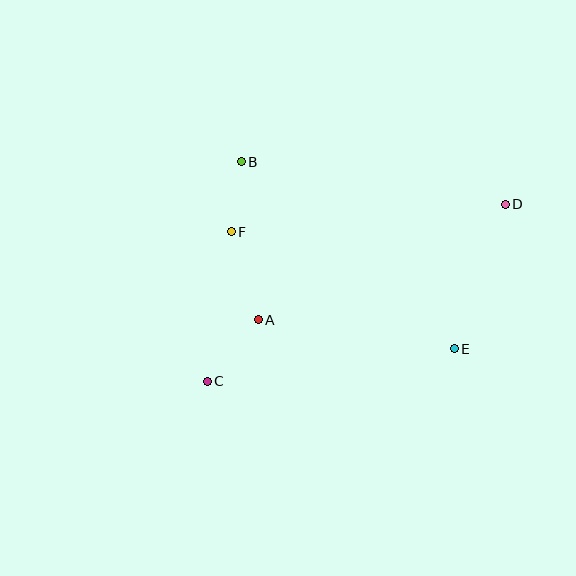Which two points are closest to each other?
Points B and F are closest to each other.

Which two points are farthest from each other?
Points C and D are farthest from each other.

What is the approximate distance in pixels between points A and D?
The distance between A and D is approximately 273 pixels.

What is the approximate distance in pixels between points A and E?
The distance between A and E is approximately 198 pixels.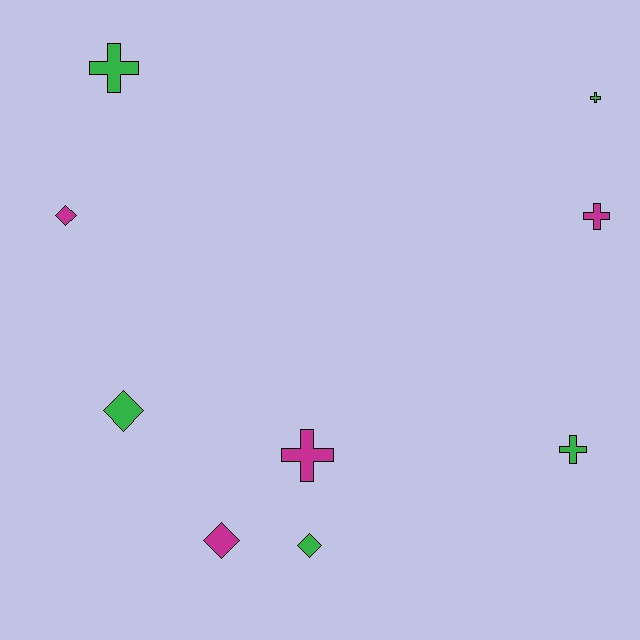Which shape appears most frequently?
Cross, with 5 objects.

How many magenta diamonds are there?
There are 2 magenta diamonds.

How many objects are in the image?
There are 9 objects.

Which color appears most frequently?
Green, with 5 objects.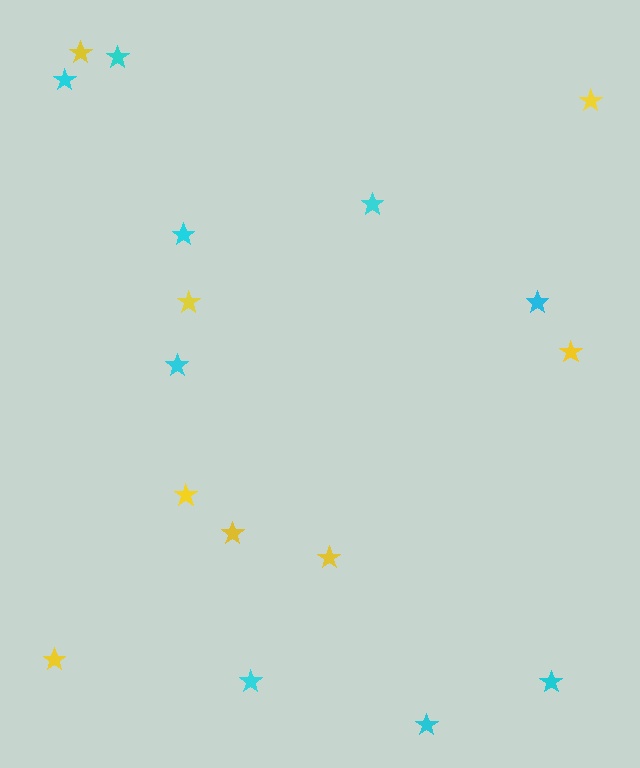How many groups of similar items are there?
There are 2 groups: one group of yellow stars (8) and one group of cyan stars (9).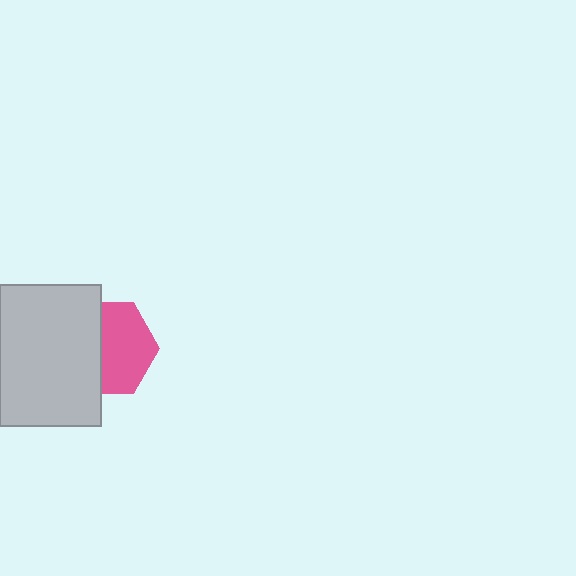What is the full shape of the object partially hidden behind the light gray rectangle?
The partially hidden object is a pink hexagon.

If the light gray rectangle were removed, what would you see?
You would see the complete pink hexagon.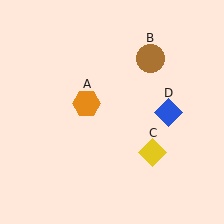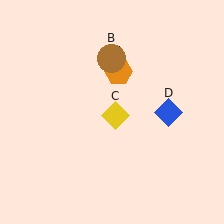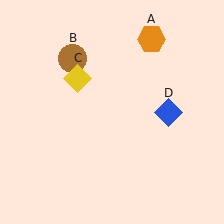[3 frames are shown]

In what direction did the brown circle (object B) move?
The brown circle (object B) moved left.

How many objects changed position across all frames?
3 objects changed position: orange hexagon (object A), brown circle (object B), yellow diamond (object C).